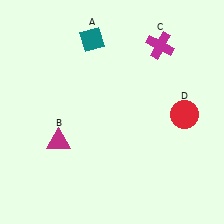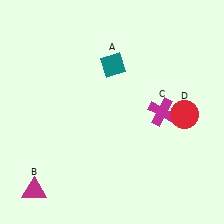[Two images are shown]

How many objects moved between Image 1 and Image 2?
3 objects moved between the two images.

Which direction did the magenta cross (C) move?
The magenta cross (C) moved down.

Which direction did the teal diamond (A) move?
The teal diamond (A) moved down.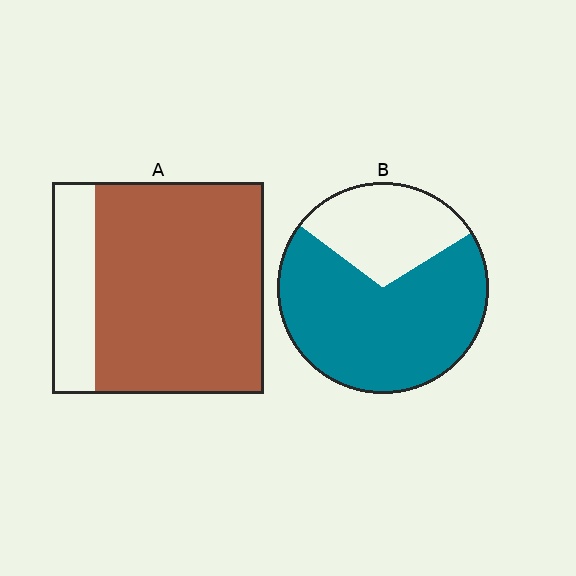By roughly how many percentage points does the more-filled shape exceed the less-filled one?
By roughly 10 percentage points (A over B).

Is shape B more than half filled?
Yes.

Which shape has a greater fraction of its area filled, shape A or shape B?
Shape A.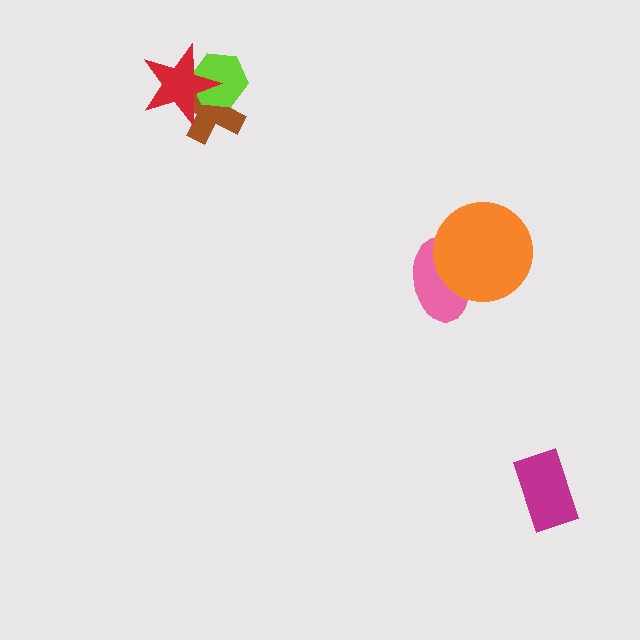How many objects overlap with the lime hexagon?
2 objects overlap with the lime hexagon.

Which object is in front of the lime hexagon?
The red star is in front of the lime hexagon.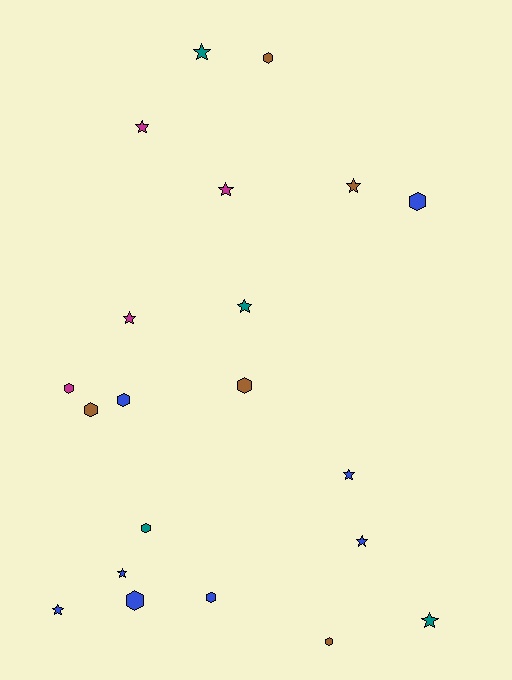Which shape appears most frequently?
Star, with 11 objects.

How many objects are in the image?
There are 21 objects.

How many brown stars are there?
There is 1 brown star.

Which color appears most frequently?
Blue, with 8 objects.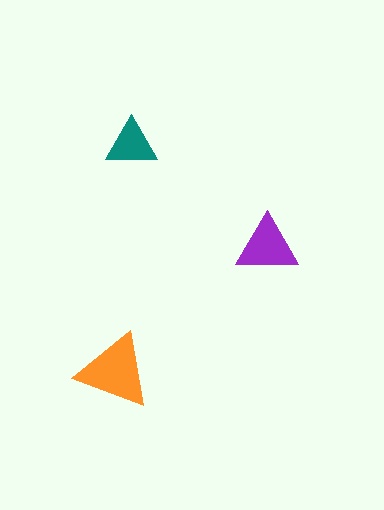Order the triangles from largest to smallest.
the orange one, the purple one, the teal one.